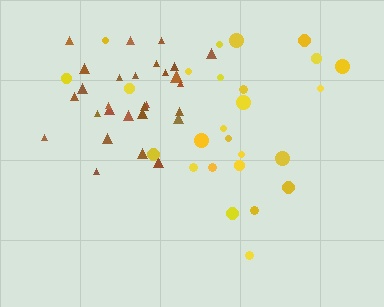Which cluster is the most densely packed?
Brown.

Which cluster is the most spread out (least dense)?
Yellow.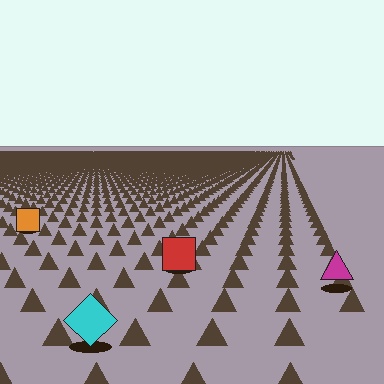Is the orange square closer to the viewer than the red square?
No. The red square is closer — you can tell from the texture gradient: the ground texture is coarser near it.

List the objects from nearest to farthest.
From nearest to farthest: the cyan diamond, the magenta triangle, the red square, the orange square.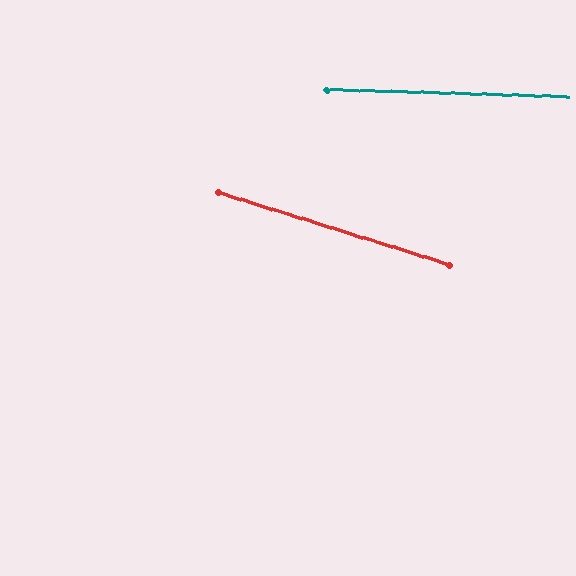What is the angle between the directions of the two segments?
Approximately 15 degrees.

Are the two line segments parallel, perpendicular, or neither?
Neither parallel nor perpendicular — they differ by about 15°.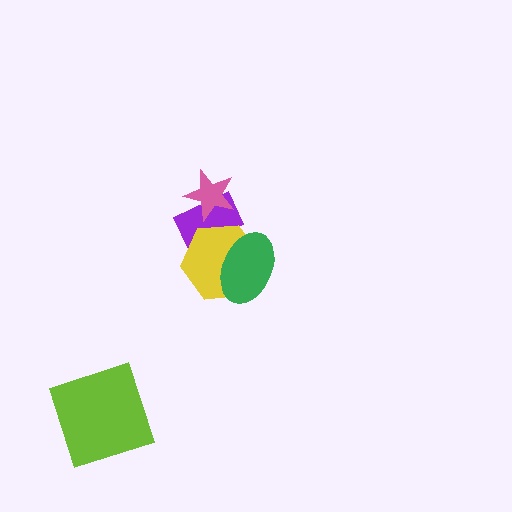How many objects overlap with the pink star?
1 object overlaps with the pink star.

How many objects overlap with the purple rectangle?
2 objects overlap with the purple rectangle.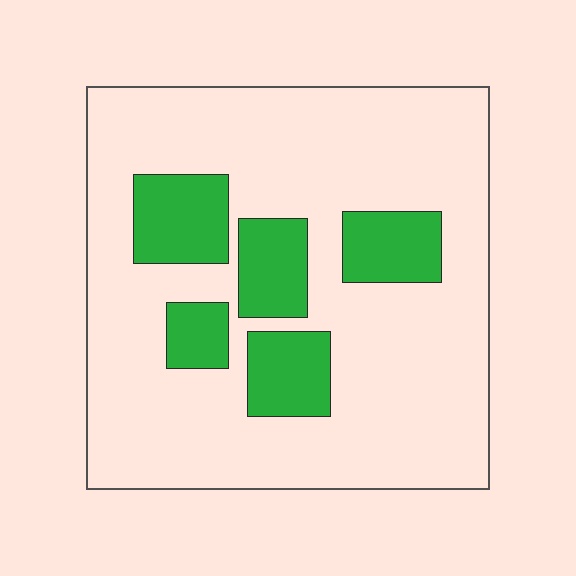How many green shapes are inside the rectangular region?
5.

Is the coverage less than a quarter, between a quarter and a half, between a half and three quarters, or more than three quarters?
Less than a quarter.